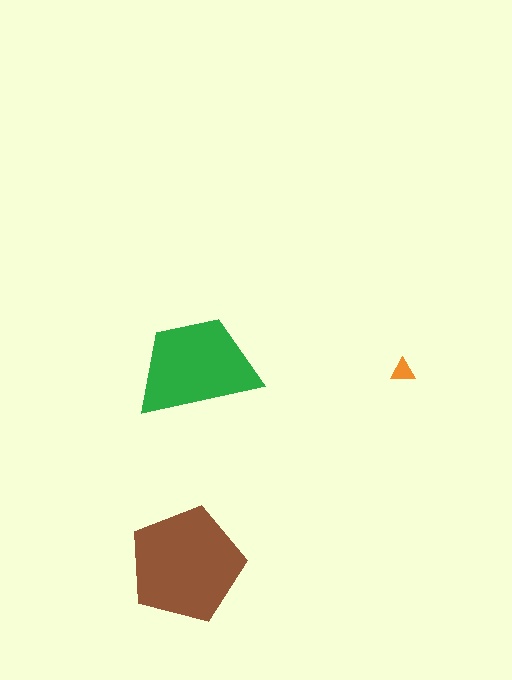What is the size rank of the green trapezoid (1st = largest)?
2nd.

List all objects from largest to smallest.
The brown pentagon, the green trapezoid, the orange triangle.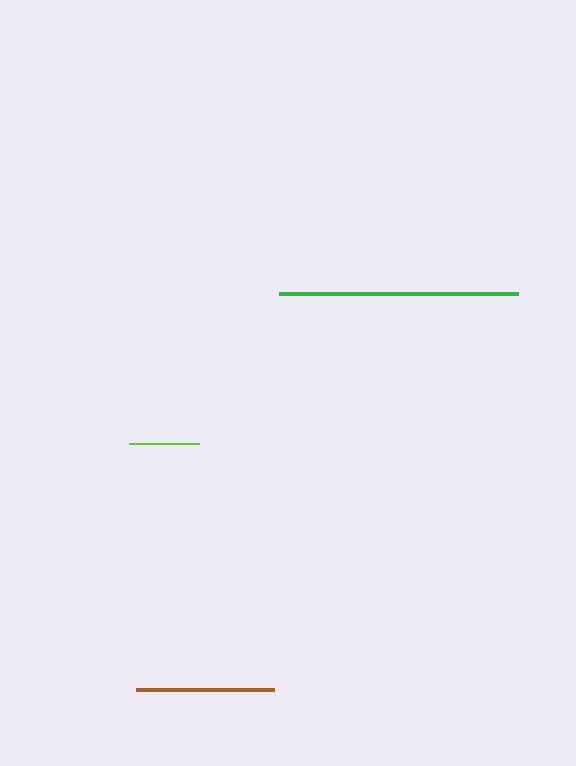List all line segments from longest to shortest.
From longest to shortest: green, brown, lime.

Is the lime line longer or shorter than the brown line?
The brown line is longer than the lime line.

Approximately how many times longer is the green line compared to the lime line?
The green line is approximately 3.4 times the length of the lime line.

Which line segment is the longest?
The green line is the longest at approximately 239 pixels.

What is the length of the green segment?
The green segment is approximately 239 pixels long.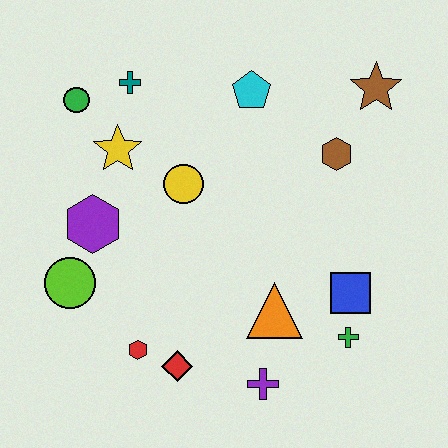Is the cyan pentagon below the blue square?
No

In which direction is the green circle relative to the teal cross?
The green circle is to the left of the teal cross.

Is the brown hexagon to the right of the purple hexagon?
Yes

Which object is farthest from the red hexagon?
The brown star is farthest from the red hexagon.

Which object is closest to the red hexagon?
The red diamond is closest to the red hexagon.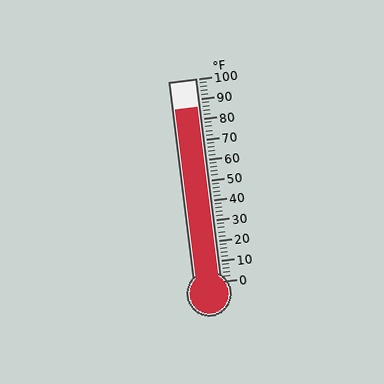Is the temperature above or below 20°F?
The temperature is above 20°F.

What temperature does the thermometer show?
The thermometer shows approximately 86°F.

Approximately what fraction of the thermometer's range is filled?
The thermometer is filled to approximately 85% of its range.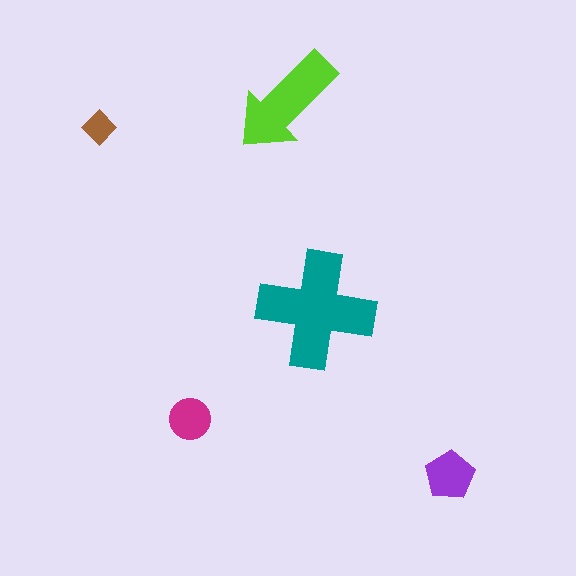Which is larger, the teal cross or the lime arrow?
The teal cross.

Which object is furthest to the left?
The brown diamond is leftmost.